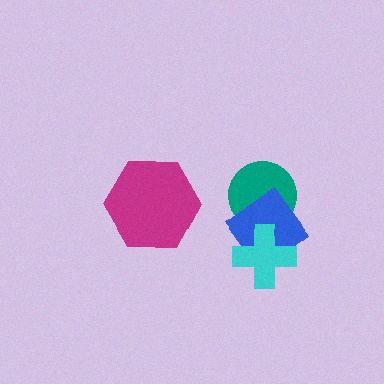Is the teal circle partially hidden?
Yes, it is partially covered by another shape.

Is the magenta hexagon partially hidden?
No, no other shape covers it.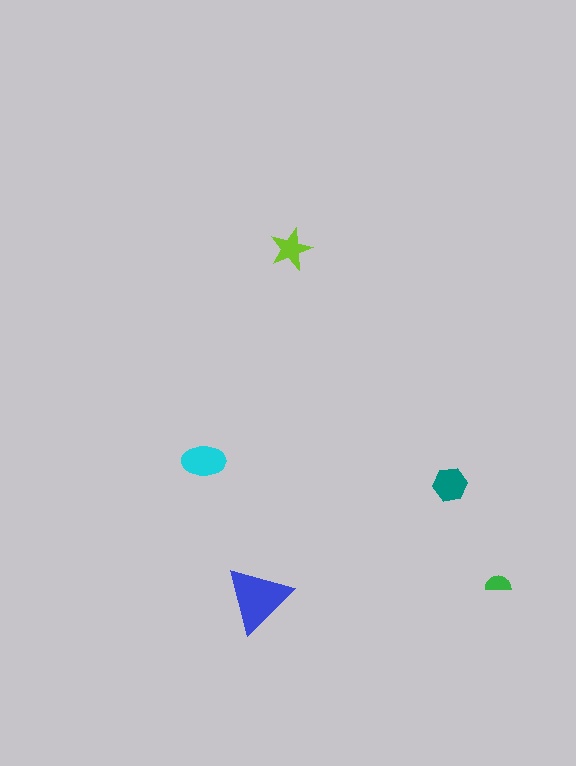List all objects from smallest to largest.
The green semicircle, the lime star, the teal hexagon, the cyan ellipse, the blue triangle.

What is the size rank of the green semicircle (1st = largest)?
5th.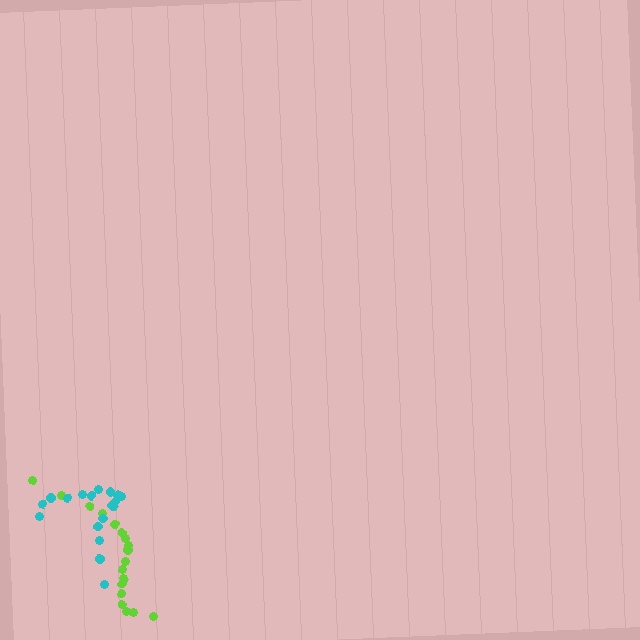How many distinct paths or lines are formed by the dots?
There are 2 distinct paths.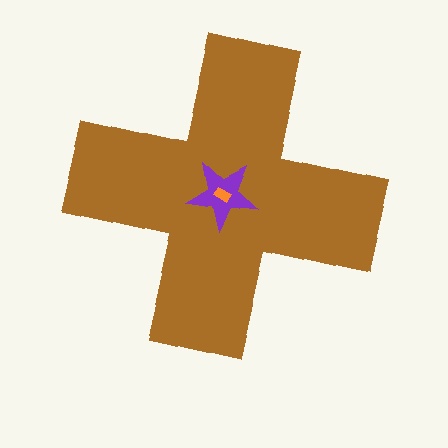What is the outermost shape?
The brown cross.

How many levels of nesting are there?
3.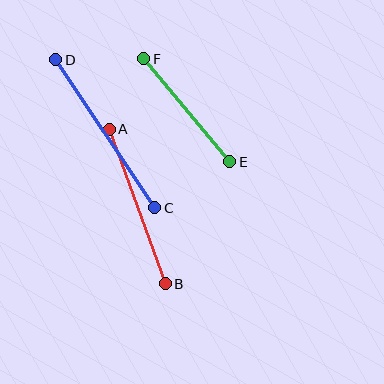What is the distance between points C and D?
The distance is approximately 178 pixels.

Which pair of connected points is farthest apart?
Points C and D are farthest apart.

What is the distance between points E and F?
The distance is approximately 134 pixels.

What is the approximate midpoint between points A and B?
The midpoint is at approximately (137, 207) pixels.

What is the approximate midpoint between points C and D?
The midpoint is at approximately (105, 134) pixels.